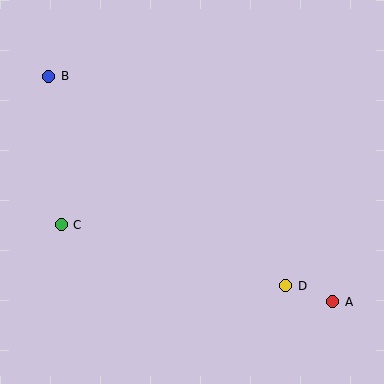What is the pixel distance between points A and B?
The distance between A and B is 362 pixels.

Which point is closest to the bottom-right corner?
Point A is closest to the bottom-right corner.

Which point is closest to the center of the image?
Point D at (286, 286) is closest to the center.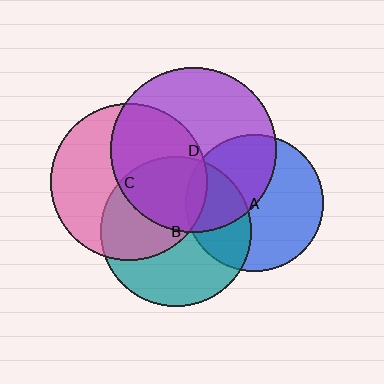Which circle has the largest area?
Circle D (purple).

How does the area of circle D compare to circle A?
Approximately 1.5 times.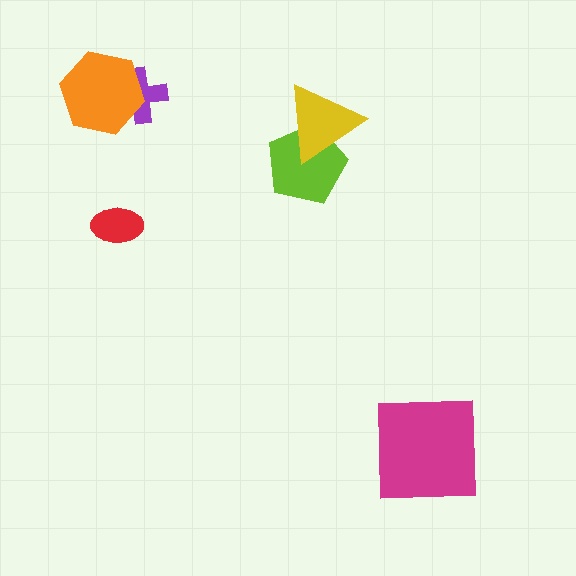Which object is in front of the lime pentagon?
The yellow triangle is in front of the lime pentagon.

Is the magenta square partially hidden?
No, no other shape covers it.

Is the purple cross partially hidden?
Yes, it is partially covered by another shape.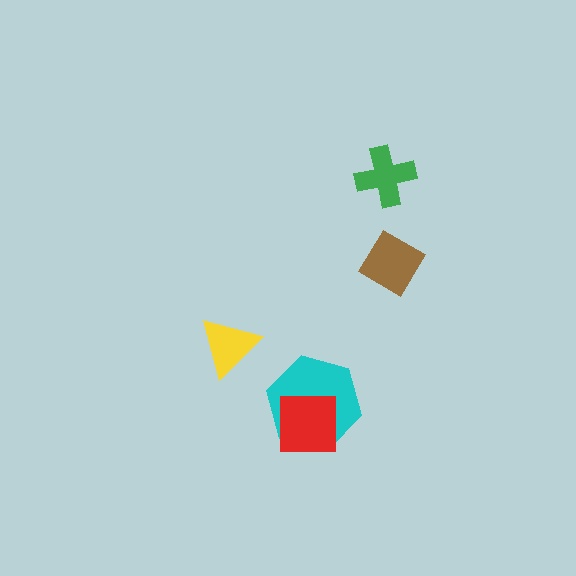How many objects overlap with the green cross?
0 objects overlap with the green cross.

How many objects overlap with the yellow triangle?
0 objects overlap with the yellow triangle.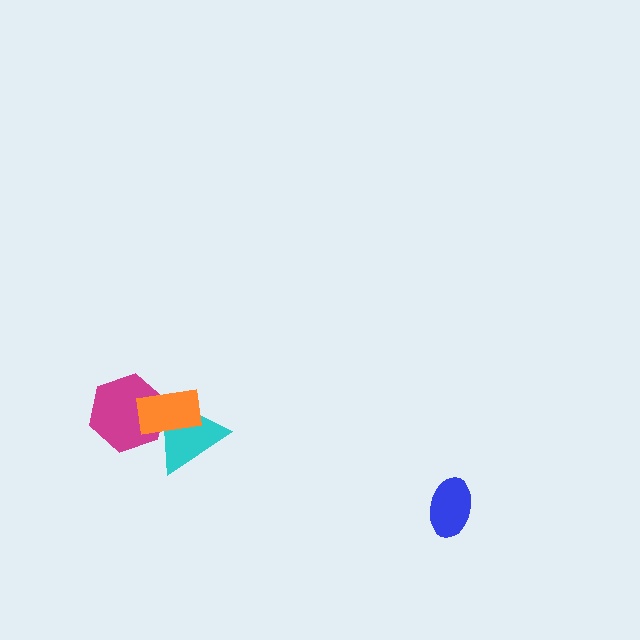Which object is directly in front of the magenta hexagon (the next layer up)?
The cyan triangle is directly in front of the magenta hexagon.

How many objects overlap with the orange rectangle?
2 objects overlap with the orange rectangle.